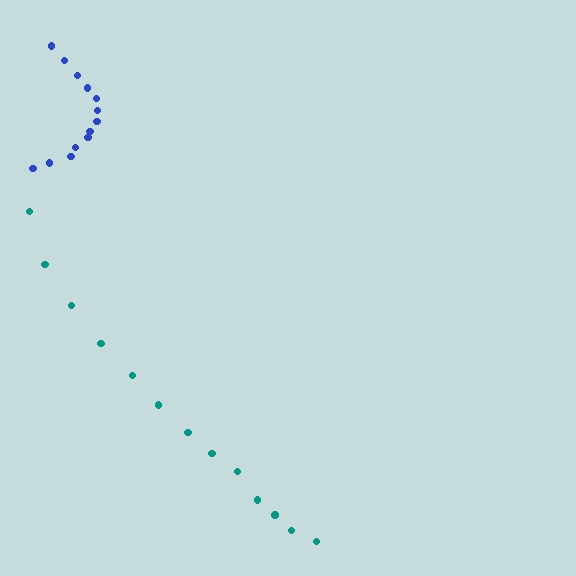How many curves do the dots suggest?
There are 2 distinct paths.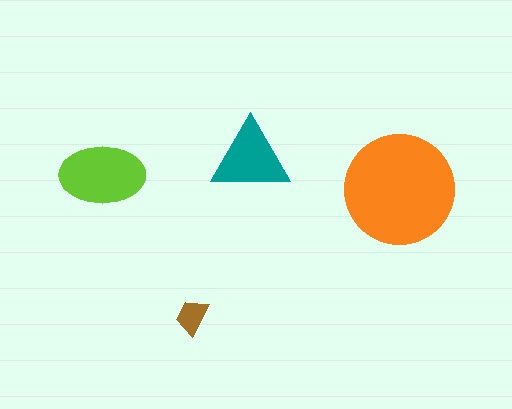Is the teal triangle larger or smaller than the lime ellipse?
Smaller.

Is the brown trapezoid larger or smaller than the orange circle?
Smaller.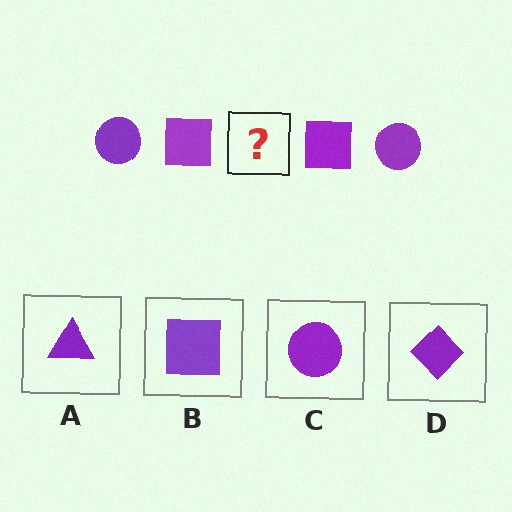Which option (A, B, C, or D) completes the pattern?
C.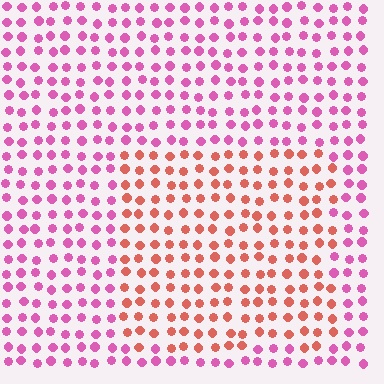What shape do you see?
I see a rectangle.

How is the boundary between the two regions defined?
The boundary is defined purely by a slight shift in hue (about 46 degrees). Spacing, size, and orientation are identical on both sides.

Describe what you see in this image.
The image is filled with small pink elements in a uniform arrangement. A rectangle-shaped region is visible where the elements are tinted to a slightly different hue, forming a subtle color boundary.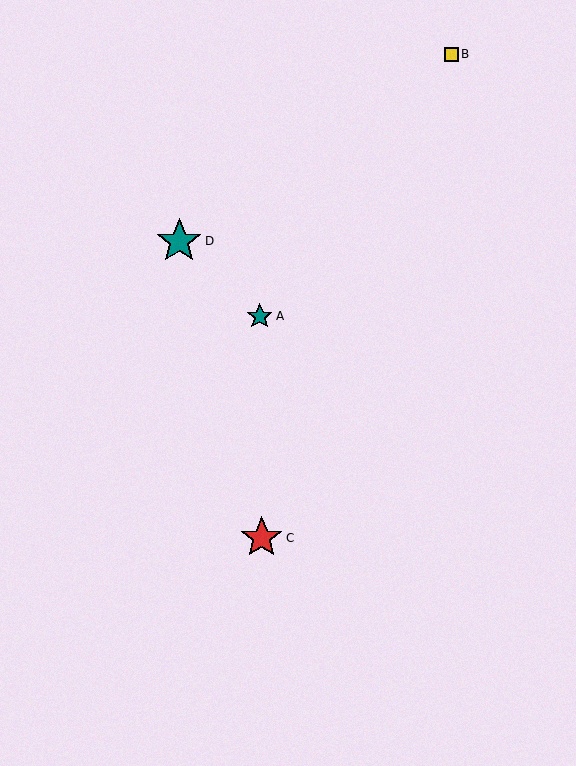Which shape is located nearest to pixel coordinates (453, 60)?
The yellow square (labeled B) at (451, 54) is nearest to that location.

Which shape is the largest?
The teal star (labeled D) is the largest.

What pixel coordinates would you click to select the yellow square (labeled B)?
Click at (451, 54) to select the yellow square B.